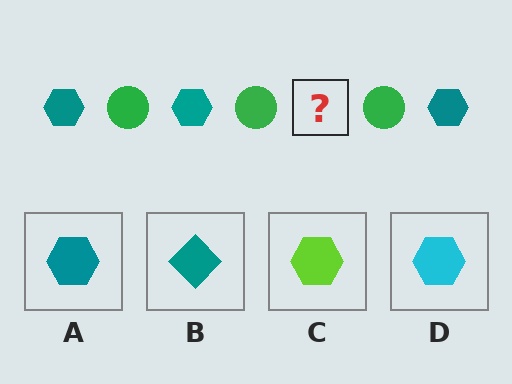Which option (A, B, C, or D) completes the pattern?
A.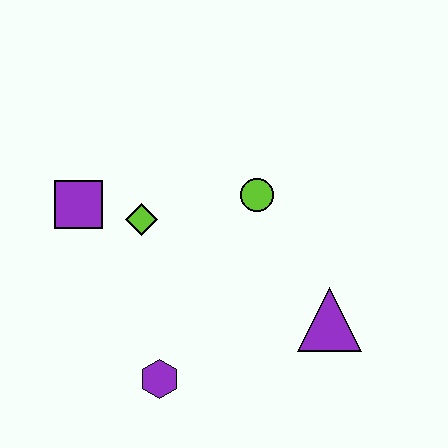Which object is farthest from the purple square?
The purple triangle is farthest from the purple square.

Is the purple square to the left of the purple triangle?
Yes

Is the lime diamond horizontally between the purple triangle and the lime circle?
No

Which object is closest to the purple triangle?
The lime circle is closest to the purple triangle.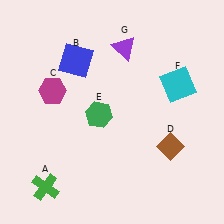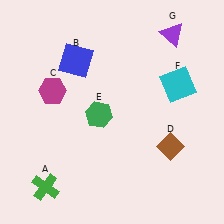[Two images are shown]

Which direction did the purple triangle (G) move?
The purple triangle (G) moved right.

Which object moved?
The purple triangle (G) moved right.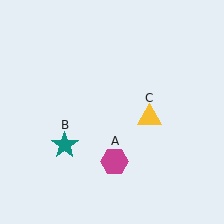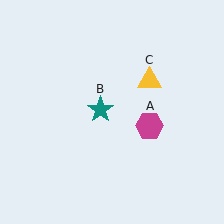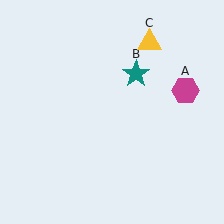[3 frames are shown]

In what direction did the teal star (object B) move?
The teal star (object B) moved up and to the right.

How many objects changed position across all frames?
3 objects changed position: magenta hexagon (object A), teal star (object B), yellow triangle (object C).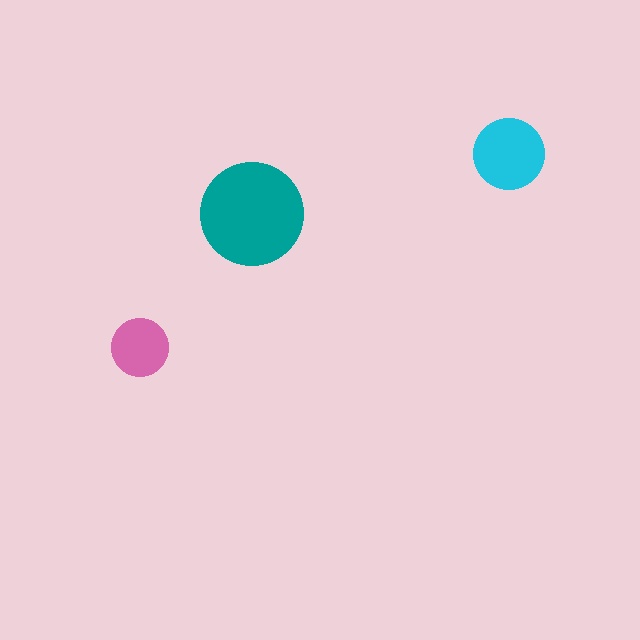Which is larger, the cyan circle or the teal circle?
The teal one.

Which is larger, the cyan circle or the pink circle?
The cyan one.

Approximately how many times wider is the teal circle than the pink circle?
About 2 times wider.